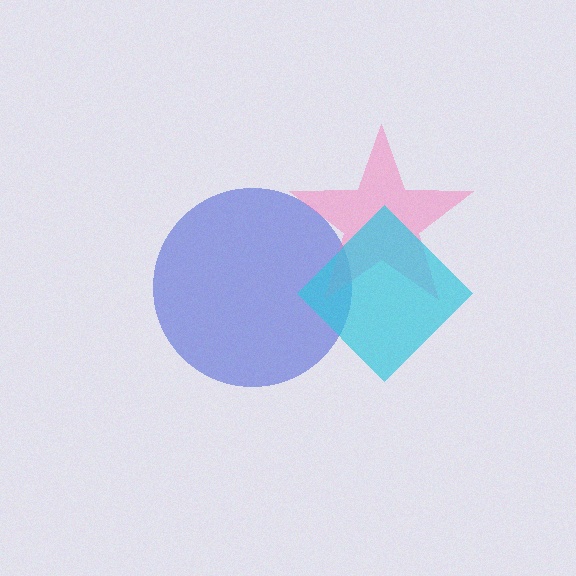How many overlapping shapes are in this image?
There are 3 overlapping shapes in the image.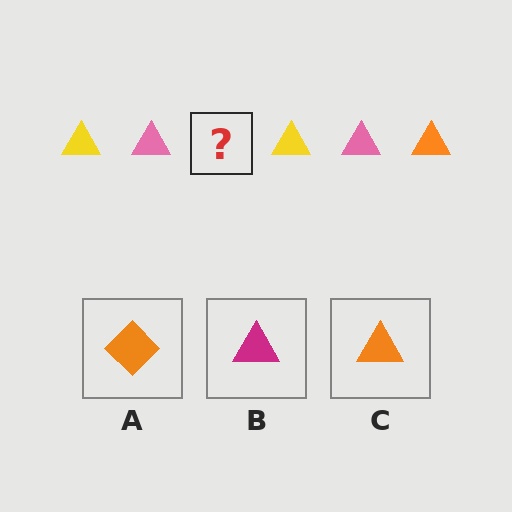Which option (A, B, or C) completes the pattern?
C.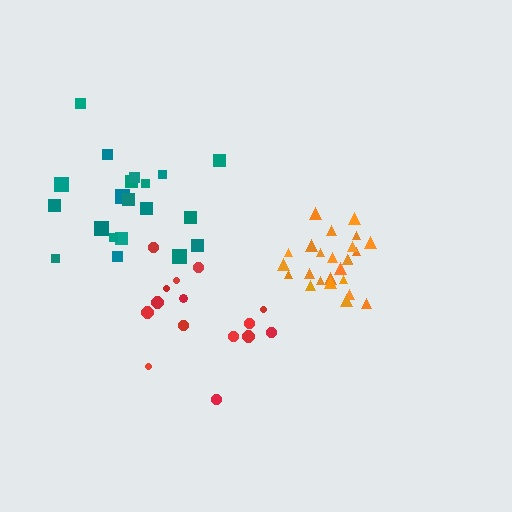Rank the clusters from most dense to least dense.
orange, red, teal.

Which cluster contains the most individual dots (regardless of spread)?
Orange (25).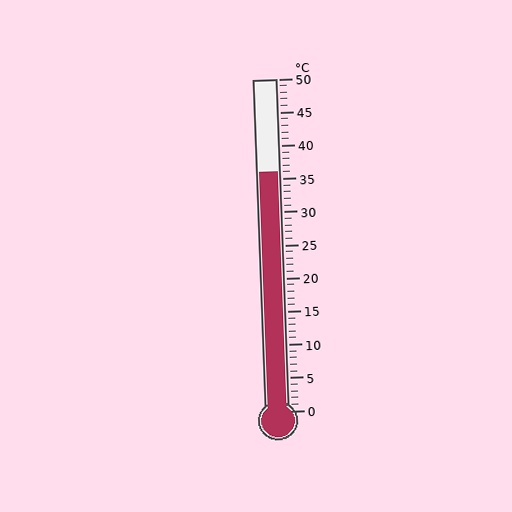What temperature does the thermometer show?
The thermometer shows approximately 36°C.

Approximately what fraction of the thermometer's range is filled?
The thermometer is filled to approximately 70% of its range.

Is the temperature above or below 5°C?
The temperature is above 5°C.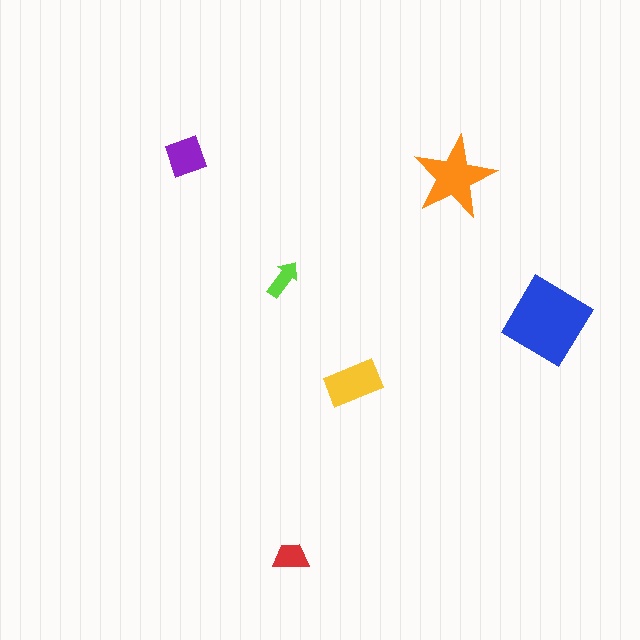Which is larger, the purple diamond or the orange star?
The orange star.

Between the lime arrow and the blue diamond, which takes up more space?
The blue diamond.